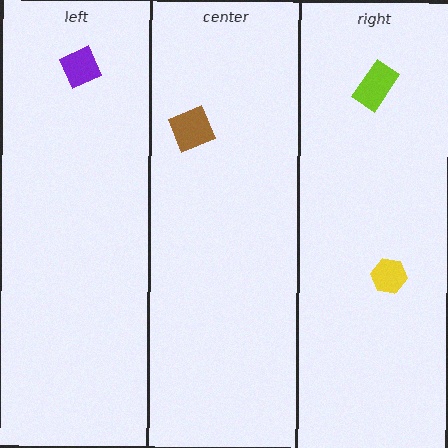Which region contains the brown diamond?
The center region.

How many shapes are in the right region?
2.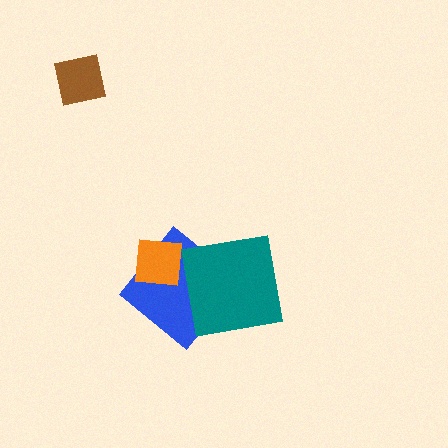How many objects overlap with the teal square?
1 object overlaps with the teal square.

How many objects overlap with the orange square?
1 object overlaps with the orange square.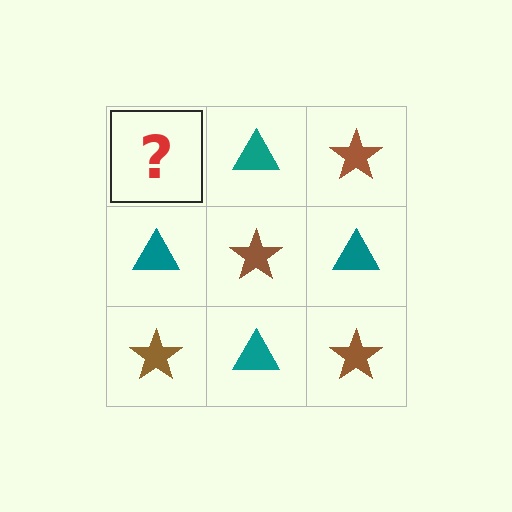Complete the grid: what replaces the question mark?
The question mark should be replaced with a brown star.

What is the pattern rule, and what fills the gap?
The rule is that it alternates brown star and teal triangle in a checkerboard pattern. The gap should be filled with a brown star.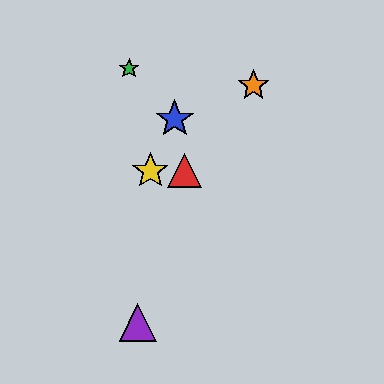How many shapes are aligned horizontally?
2 shapes (the red triangle, the yellow star) are aligned horizontally.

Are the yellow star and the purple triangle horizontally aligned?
No, the yellow star is at y≈171 and the purple triangle is at y≈323.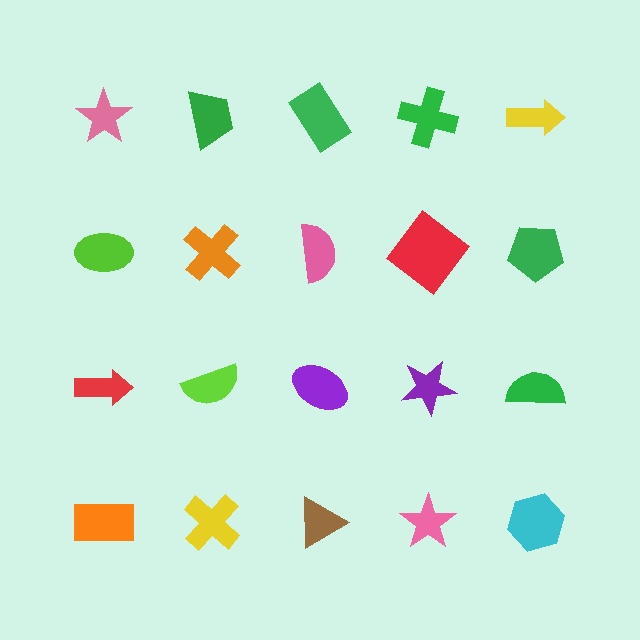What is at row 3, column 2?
A lime semicircle.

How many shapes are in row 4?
5 shapes.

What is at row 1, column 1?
A pink star.